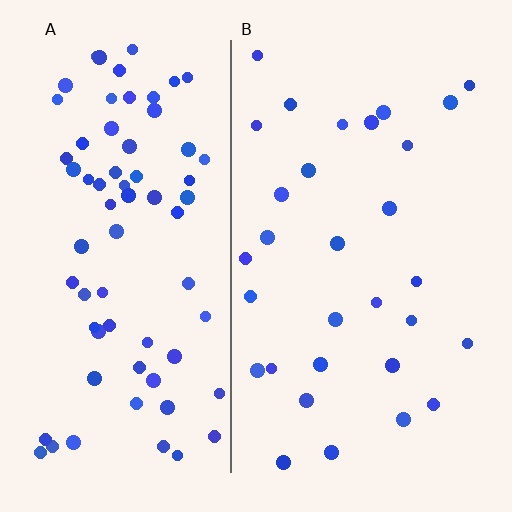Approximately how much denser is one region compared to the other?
Approximately 2.3× — region A over region B.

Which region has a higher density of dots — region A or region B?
A (the left).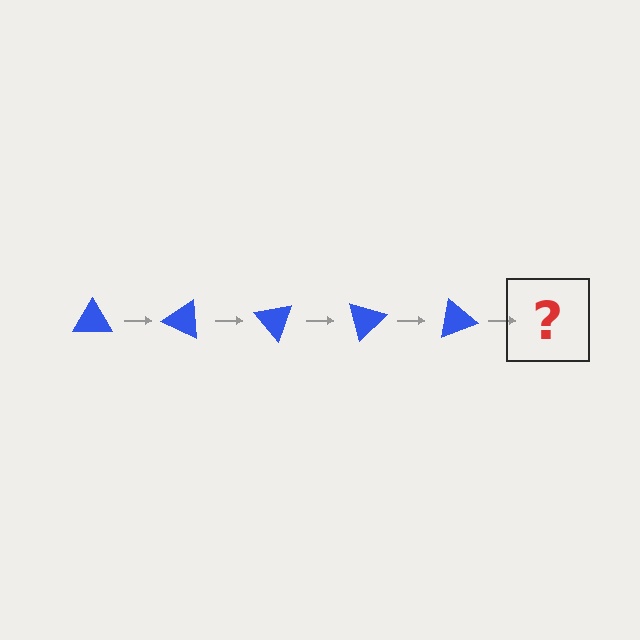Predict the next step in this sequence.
The next step is a blue triangle rotated 125 degrees.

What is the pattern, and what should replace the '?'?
The pattern is that the triangle rotates 25 degrees each step. The '?' should be a blue triangle rotated 125 degrees.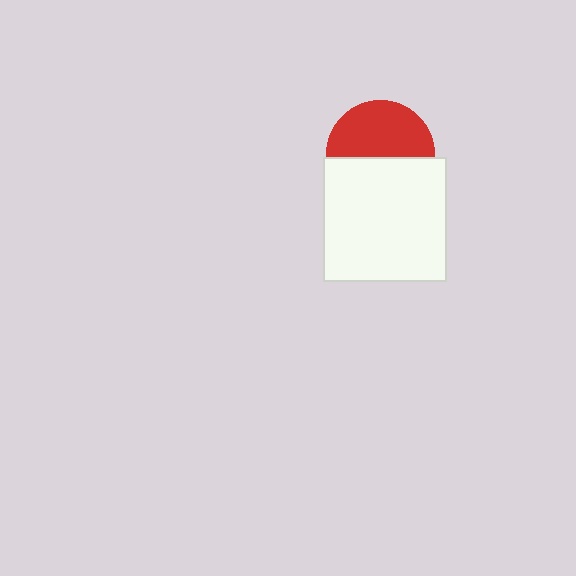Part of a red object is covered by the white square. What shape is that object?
It is a circle.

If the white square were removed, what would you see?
You would see the complete red circle.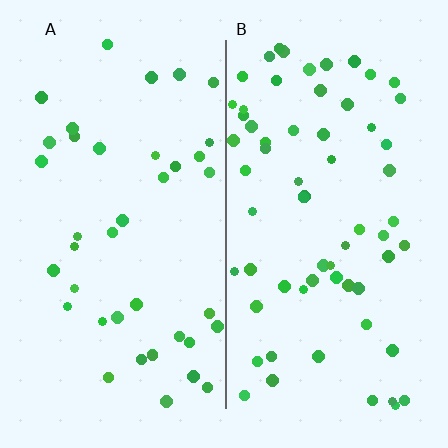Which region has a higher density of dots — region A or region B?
B (the right).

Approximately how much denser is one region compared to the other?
Approximately 1.6× — region B over region A.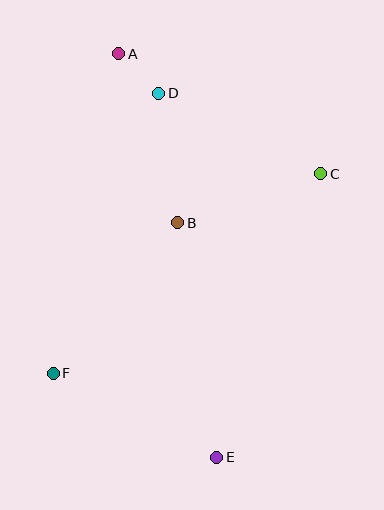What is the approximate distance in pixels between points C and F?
The distance between C and F is approximately 334 pixels.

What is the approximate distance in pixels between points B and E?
The distance between B and E is approximately 238 pixels.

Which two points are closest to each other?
Points A and D are closest to each other.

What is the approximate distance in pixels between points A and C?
The distance between A and C is approximately 235 pixels.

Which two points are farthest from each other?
Points A and E are farthest from each other.